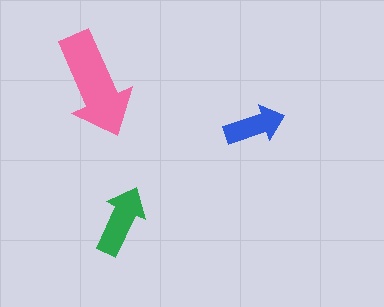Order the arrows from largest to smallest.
the pink one, the green one, the blue one.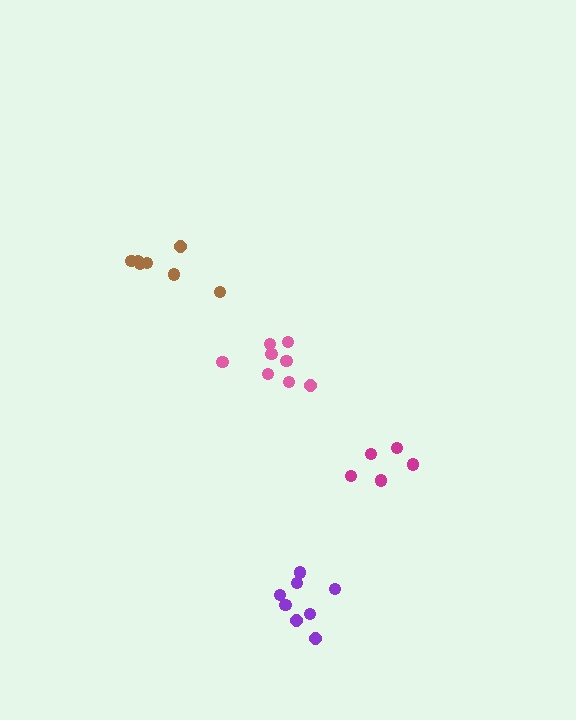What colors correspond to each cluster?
The clusters are colored: purple, pink, magenta, brown.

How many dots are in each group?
Group 1: 8 dots, Group 2: 8 dots, Group 3: 5 dots, Group 4: 7 dots (28 total).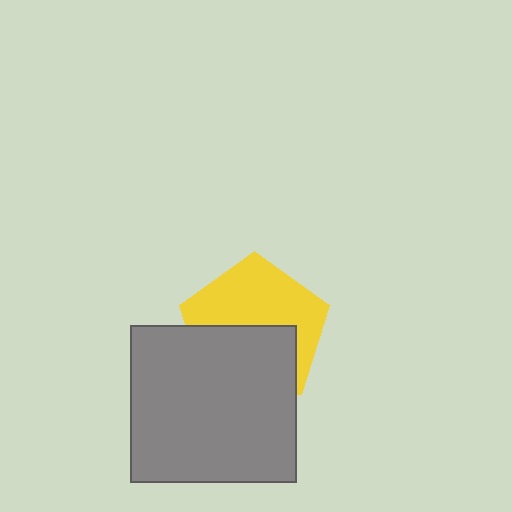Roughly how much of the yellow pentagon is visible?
About half of it is visible (roughly 53%).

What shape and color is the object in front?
The object in front is a gray rectangle.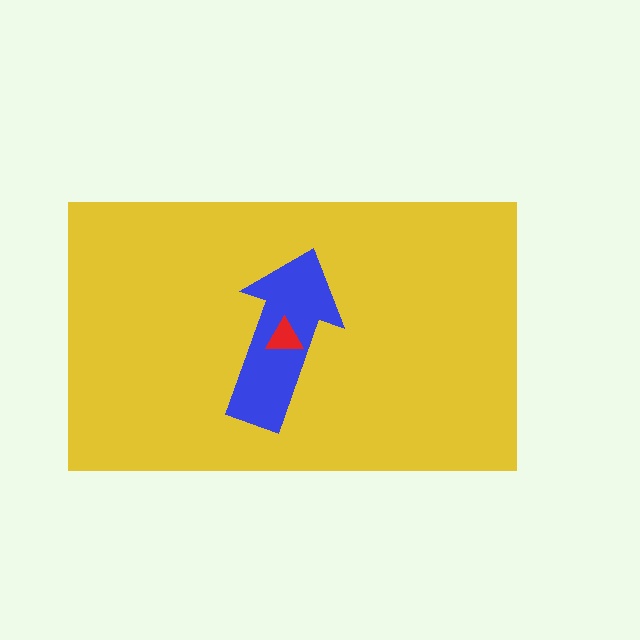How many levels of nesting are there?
3.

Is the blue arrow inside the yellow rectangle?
Yes.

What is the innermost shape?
The red triangle.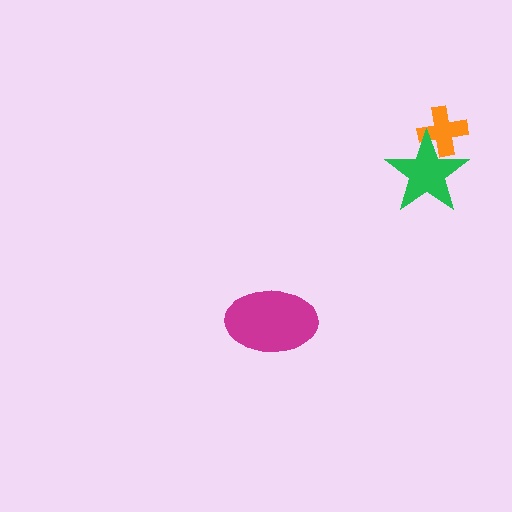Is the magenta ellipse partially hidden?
No, no other shape covers it.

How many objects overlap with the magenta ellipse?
0 objects overlap with the magenta ellipse.